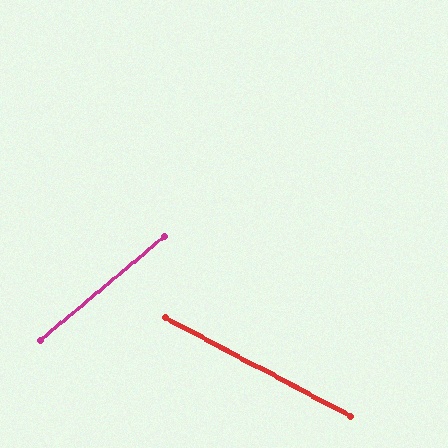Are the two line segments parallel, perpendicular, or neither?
Neither parallel nor perpendicular — they differ by about 68°.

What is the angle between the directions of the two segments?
Approximately 68 degrees.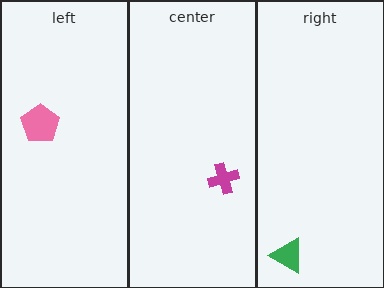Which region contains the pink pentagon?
The left region.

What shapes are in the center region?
The magenta cross.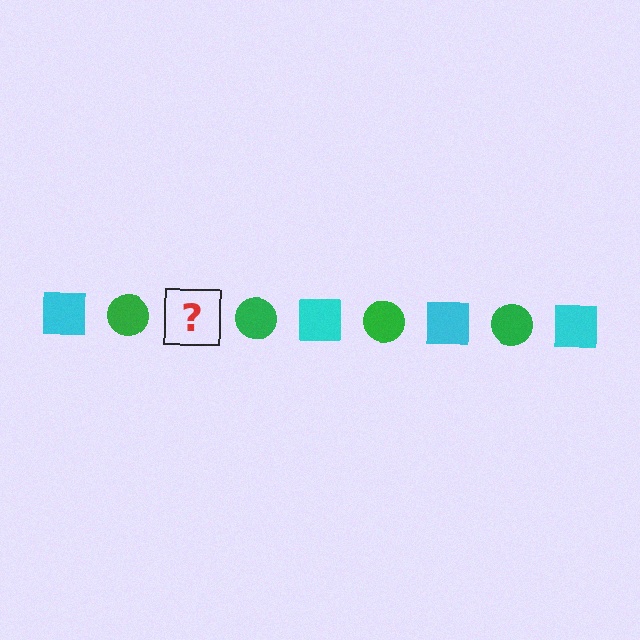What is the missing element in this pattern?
The missing element is a cyan square.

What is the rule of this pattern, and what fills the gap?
The rule is that the pattern alternates between cyan square and green circle. The gap should be filled with a cyan square.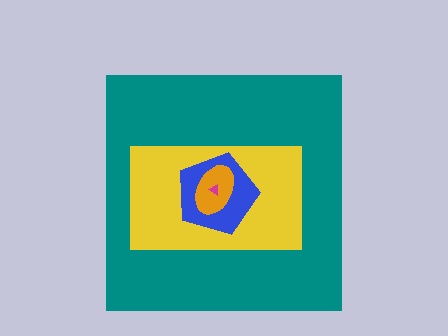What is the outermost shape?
The teal square.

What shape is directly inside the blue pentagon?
The orange ellipse.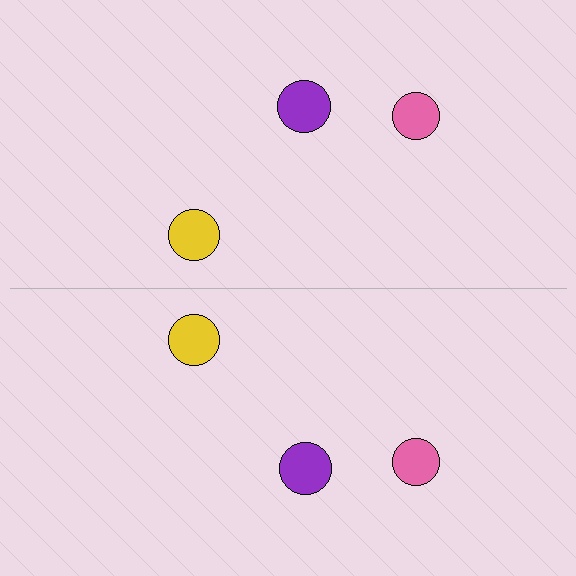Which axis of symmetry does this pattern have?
The pattern has a horizontal axis of symmetry running through the center of the image.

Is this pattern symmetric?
Yes, this pattern has bilateral (reflection) symmetry.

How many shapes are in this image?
There are 6 shapes in this image.